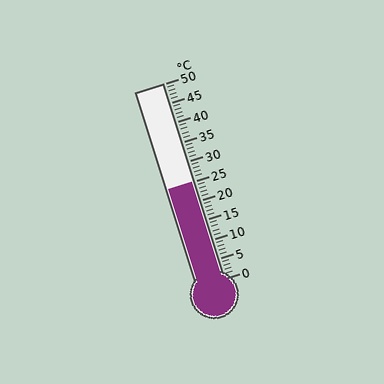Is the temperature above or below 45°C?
The temperature is below 45°C.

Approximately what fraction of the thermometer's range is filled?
The thermometer is filled to approximately 50% of its range.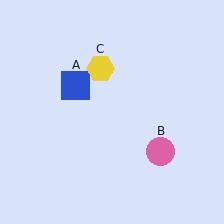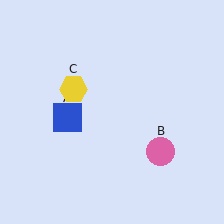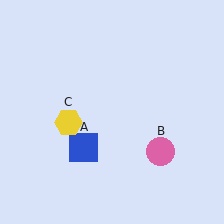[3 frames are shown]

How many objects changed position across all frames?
2 objects changed position: blue square (object A), yellow hexagon (object C).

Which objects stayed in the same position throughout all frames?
Pink circle (object B) remained stationary.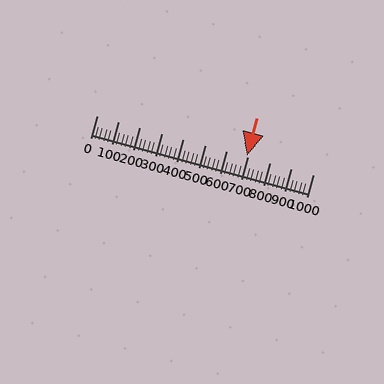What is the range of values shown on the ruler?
The ruler shows values from 0 to 1000.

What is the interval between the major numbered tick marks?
The major tick marks are spaced 100 units apart.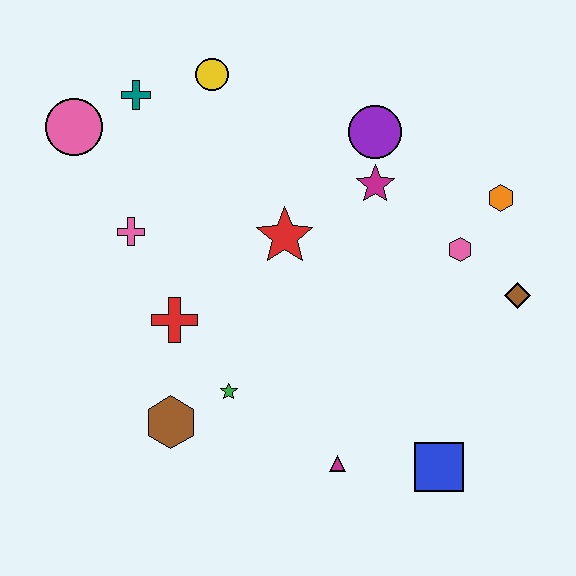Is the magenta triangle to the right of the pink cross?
Yes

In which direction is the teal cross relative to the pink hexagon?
The teal cross is to the left of the pink hexagon.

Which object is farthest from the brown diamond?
The pink circle is farthest from the brown diamond.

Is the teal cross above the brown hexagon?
Yes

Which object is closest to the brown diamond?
The pink hexagon is closest to the brown diamond.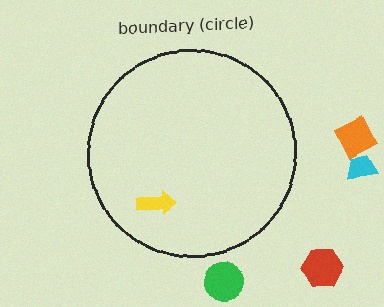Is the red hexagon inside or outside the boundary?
Outside.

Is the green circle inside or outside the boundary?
Outside.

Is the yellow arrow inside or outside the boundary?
Inside.